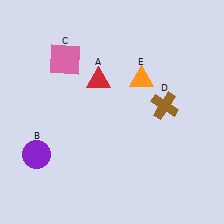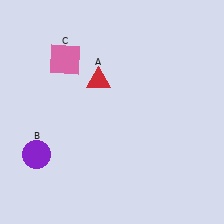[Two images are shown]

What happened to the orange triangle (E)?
The orange triangle (E) was removed in Image 2. It was in the top-right area of Image 1.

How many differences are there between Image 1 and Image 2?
There are 2 differences between the two images.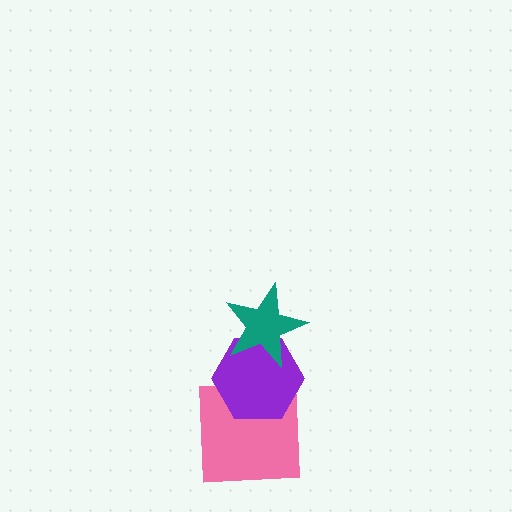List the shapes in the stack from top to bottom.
From top to bottom: the teal star, the purple hexagon, the pink square.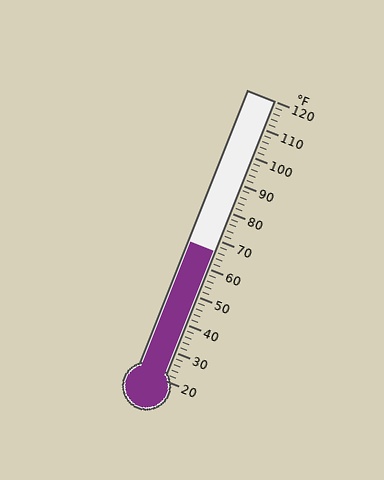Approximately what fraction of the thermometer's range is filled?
The thermometer is filled to approximately 45% of its range.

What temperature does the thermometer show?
The thermometer shows approximately 66°F.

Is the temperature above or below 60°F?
The temperature is above 60°F.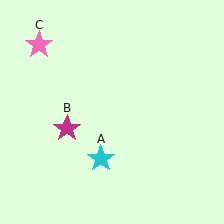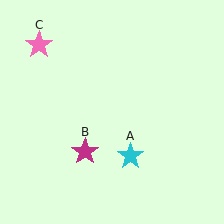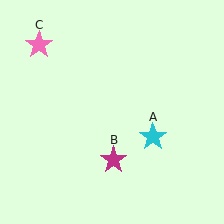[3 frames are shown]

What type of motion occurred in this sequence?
The cyan star (object A), magenta star (object B) rotated counterclockwise around the center of the scene.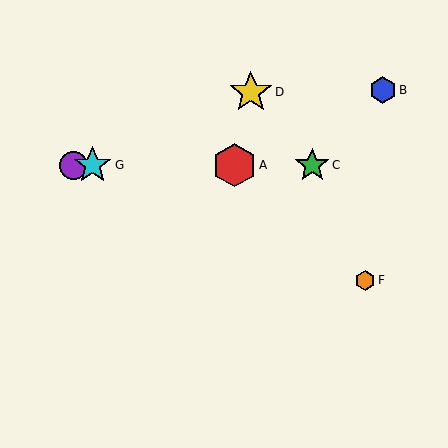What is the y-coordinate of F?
Object F is at y≈280.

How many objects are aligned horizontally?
4 objects (A, C, E, G) are aligned horizontally.